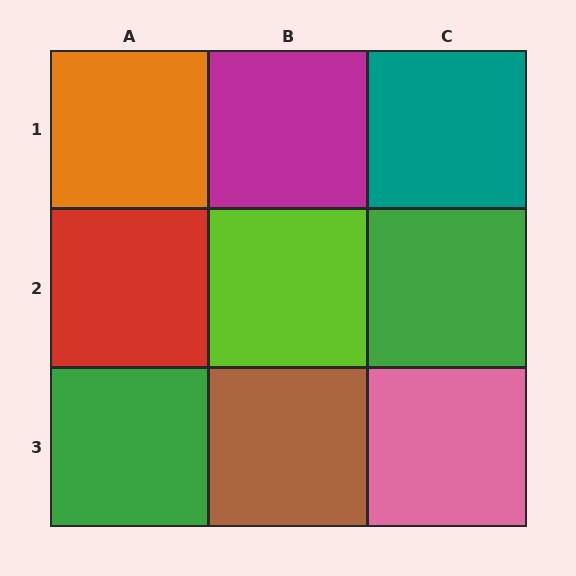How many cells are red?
1 cell is red.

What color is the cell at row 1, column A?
Orange.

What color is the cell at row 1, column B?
Magenta.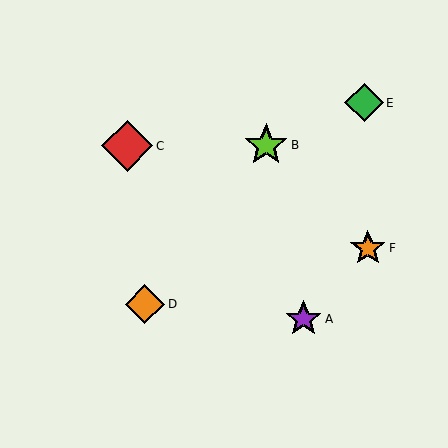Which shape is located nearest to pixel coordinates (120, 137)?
The red diamond (labeled C) at (127, 146) is nearest to that location.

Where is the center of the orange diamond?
The center of the orange diamond is at (145, 304).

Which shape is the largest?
The red diamond (labeled C) is the largest.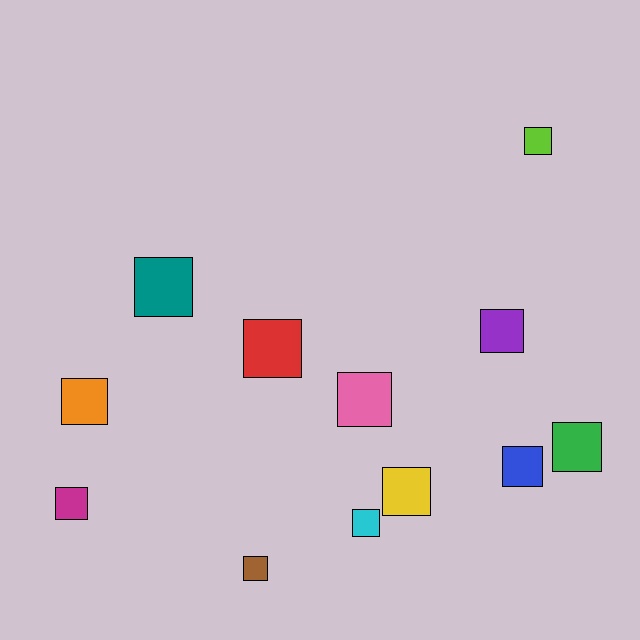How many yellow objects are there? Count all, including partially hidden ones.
There is 1 yellow object.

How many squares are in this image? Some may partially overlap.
There are 12 squares.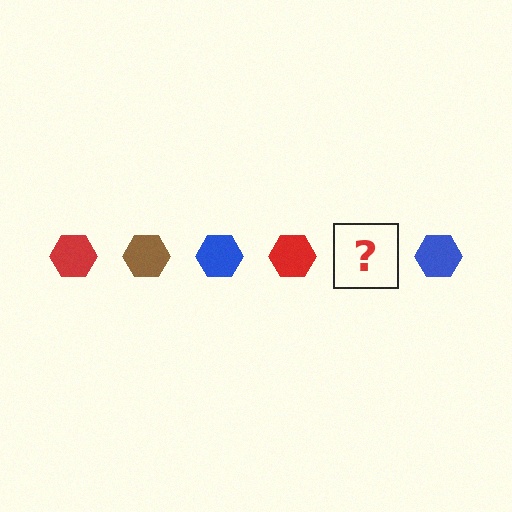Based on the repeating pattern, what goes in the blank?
The blank should be a brown hexagon.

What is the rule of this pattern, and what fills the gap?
The rule is that the pattern cycles through red, brown, blue hexagons. The gap should be filled with a brown hexagon.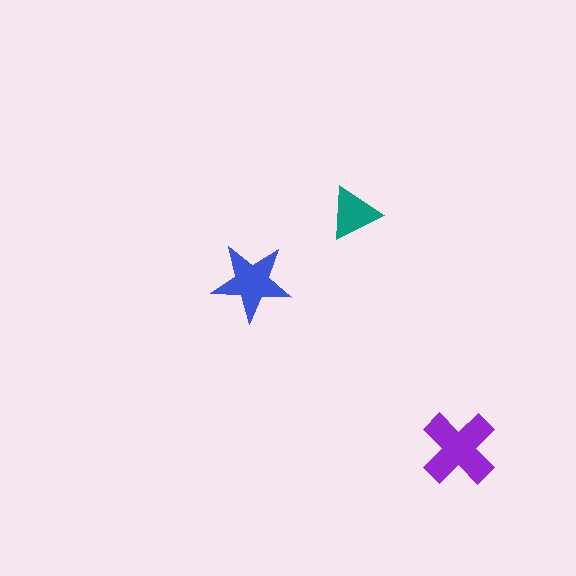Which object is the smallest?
The teal triangle.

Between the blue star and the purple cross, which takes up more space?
The purple cross.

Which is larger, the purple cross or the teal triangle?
The purple cross.